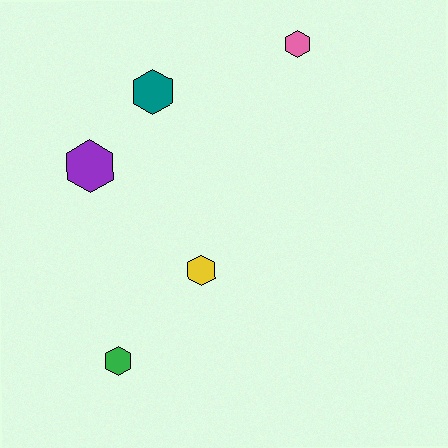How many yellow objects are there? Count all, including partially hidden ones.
There is 1 yellow object.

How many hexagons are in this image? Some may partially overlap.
There are 5 hexagons.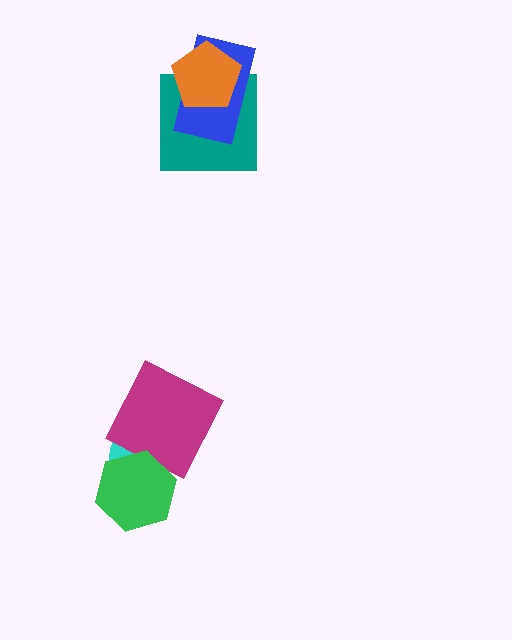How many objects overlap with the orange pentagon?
2 objects overlap with the orange pentagon.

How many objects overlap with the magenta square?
2 objects overlap with the magenta square.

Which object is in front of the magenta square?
The green hexagon is in front of the magenta square.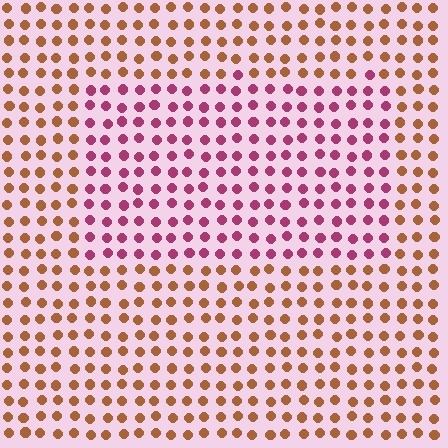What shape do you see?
I see a rectangle.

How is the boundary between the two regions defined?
The boundary is defined purely by a slight shift in hue (about 54 degrees). Spacing, size, and orientation are identical on both sides.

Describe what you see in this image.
The image is filled with small brown elements in a uniform arrangement. A rectangle-shaped region is visible where the elements are tinted to a slightly different hue, forming a subtle color boundary.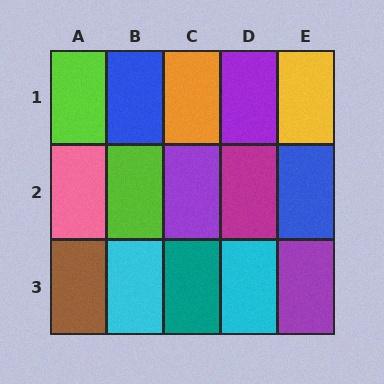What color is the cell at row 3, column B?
Cyan.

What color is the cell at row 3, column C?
Teal.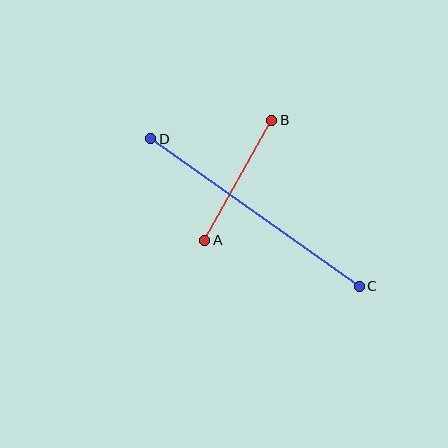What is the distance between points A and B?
The distance is approximately 138 pixels.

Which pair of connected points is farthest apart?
Points C and D are farthest apart.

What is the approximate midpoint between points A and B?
The midpoint is at approximately (238, 180) pixels.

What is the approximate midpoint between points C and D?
The midpoint is at approximately (255, 213) pixels.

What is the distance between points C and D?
The distance is approximately 255 pixels.